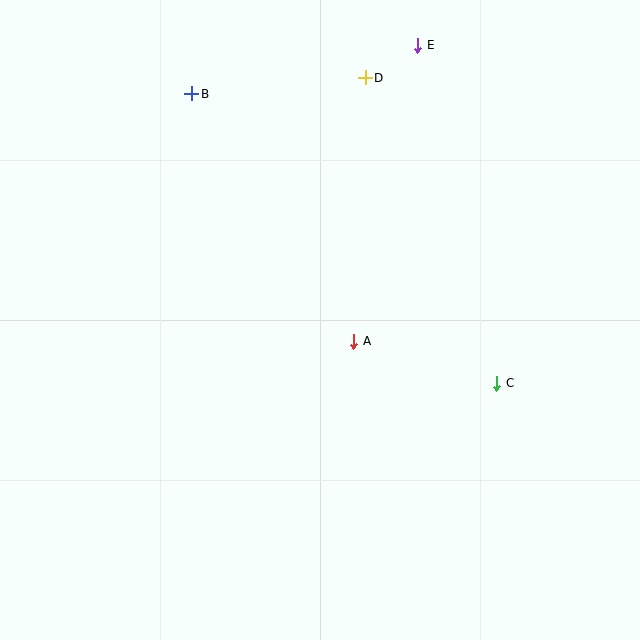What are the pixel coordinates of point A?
Point A is at (354, 341).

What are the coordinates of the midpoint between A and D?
The midpoint between A and D is at (360, 210).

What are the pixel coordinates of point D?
Point D is at (365, 78).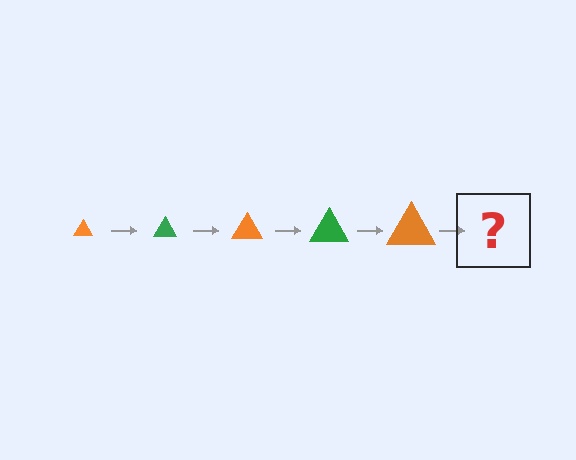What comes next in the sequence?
The next element should be a green triangle, larger than the previous one.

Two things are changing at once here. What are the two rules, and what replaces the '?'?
The two rules are that the triangle grows larger each step and the color cycles through orange and green. The '?' should be a green triangle, larger than the previous one.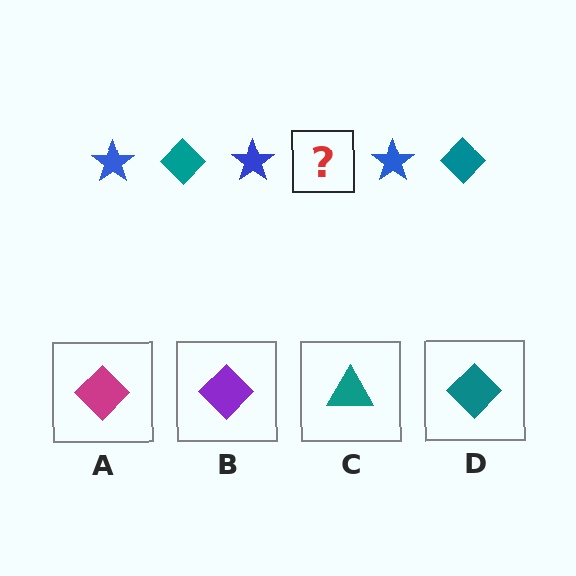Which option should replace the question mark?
Option D.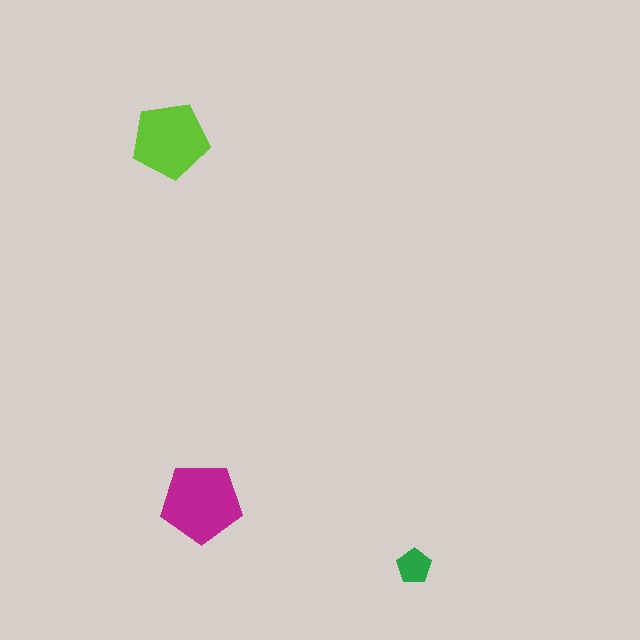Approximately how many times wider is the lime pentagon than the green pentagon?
About 2 times wider.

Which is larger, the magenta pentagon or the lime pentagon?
The magenta one.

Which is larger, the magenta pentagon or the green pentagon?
The magenta one.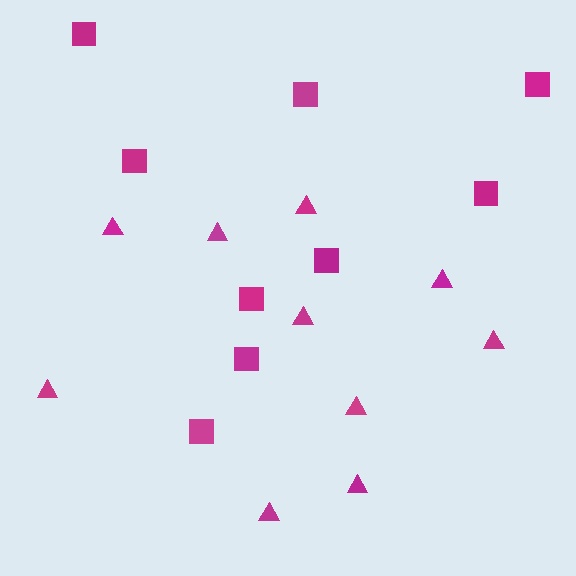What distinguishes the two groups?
There are 2 groups: one group of squares (9) and one group of triangles (10).